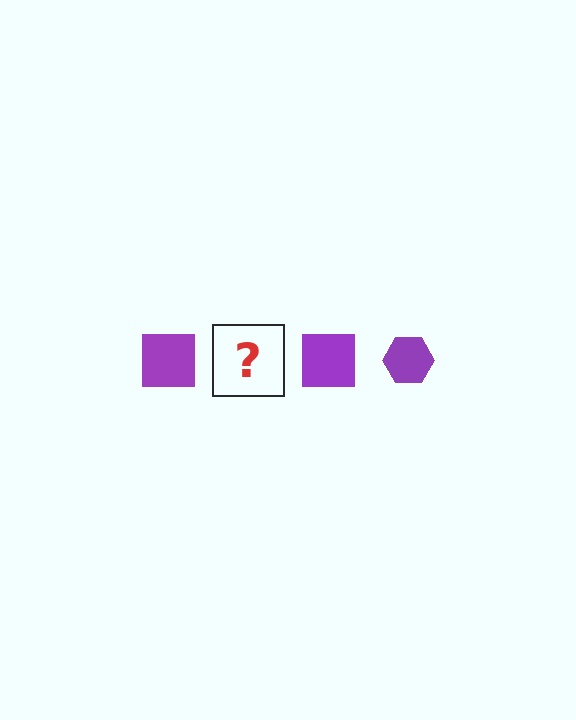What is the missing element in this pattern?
The missing element is a purple hexagon.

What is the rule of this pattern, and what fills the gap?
The rule is that the pattern cycles through square, hexagon shapes in purple. The gap should be filled with a purple hexagon.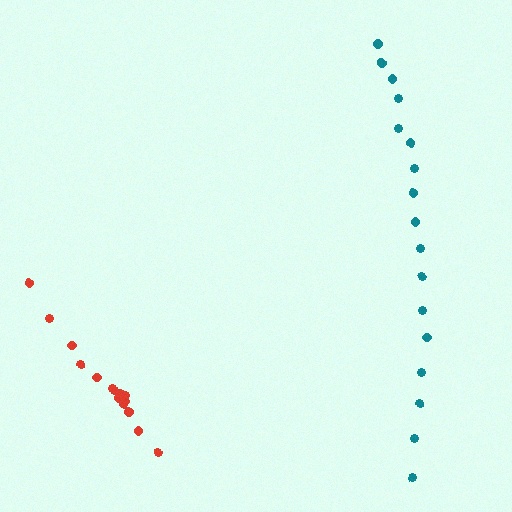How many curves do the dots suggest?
There are 2 distinct paths.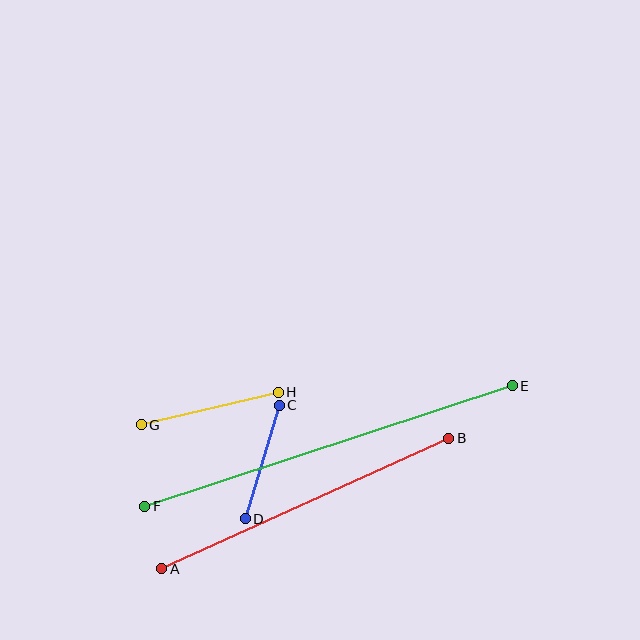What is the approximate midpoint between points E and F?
The midpoint is at approximately (329, 446) pixels.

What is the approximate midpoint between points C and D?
The midpoint is at approximately (262, 462) pixels.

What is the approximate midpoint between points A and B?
The midpoint is at approximately (305, 504) pixels.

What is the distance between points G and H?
The distance is approximately 141 pixels.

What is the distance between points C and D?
The distance is approximately 119 pixels.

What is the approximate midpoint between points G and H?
The midpoint is at approximately (210, 409) pixels.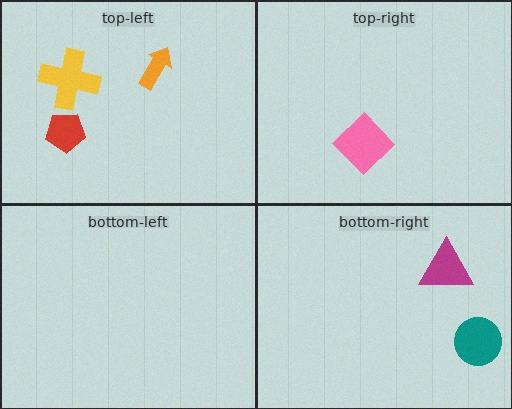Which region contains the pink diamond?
The top-right region.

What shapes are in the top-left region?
The yellow cross, the orange arrow, the red pentagon.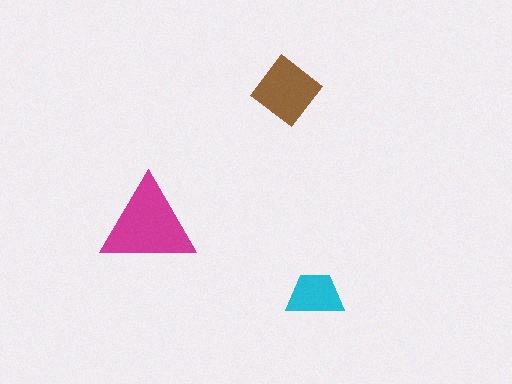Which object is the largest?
The magenta triangle.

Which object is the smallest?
The cyan trapezoid.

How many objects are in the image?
There are 3 objects in the image.